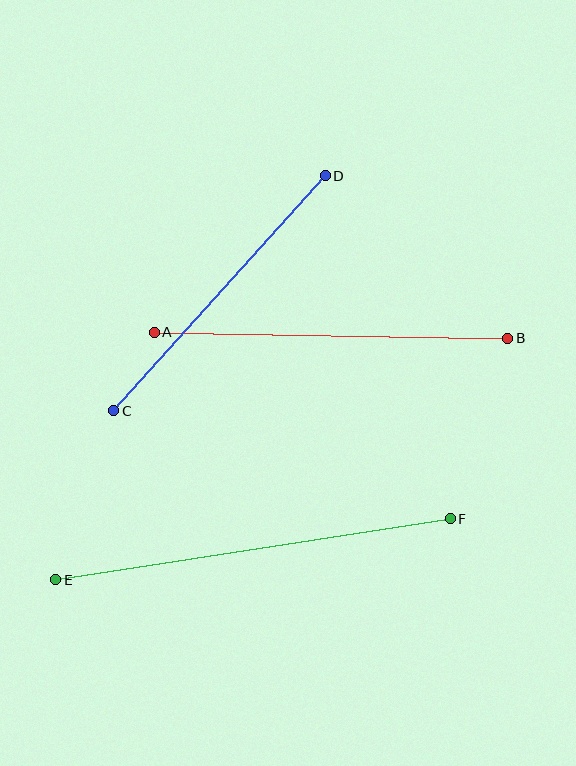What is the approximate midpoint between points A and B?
The midpoint is at approximately (331, 335) pixels.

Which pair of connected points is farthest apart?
Points E and F are farthest apart.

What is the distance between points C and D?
The distance is approximately 316 pixels.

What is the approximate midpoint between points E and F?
The midpoint is at approximately (253, 549) pixels.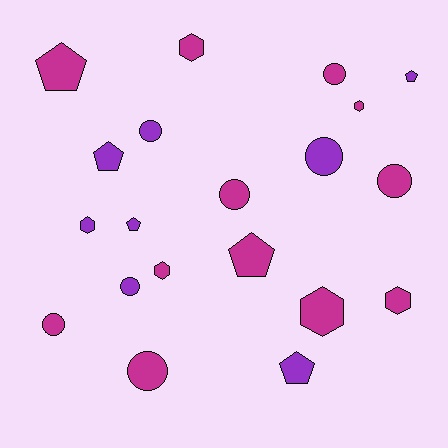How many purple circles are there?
There are 3 purple circles.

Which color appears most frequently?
Magenta, with 12 objects.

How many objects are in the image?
There are 20 objects.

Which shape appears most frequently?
Circle, with 8 objects.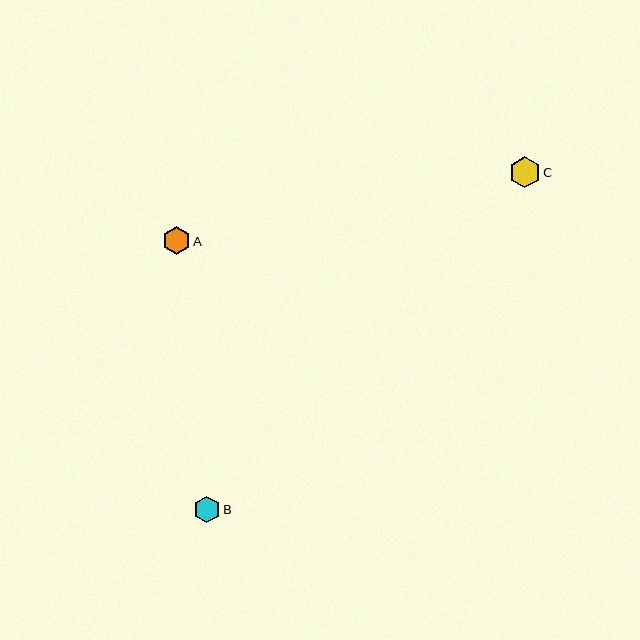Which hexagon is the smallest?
Hexagon B is the smallest with a size of approximately 27 pixels.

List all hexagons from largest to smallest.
From largest to smallest: C, A, B.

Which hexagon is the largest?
Hexagon C is the largest with a size of approximately 31 pixels.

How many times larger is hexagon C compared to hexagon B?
Hexagon C is approximately 1.2 times the size of hexagon B.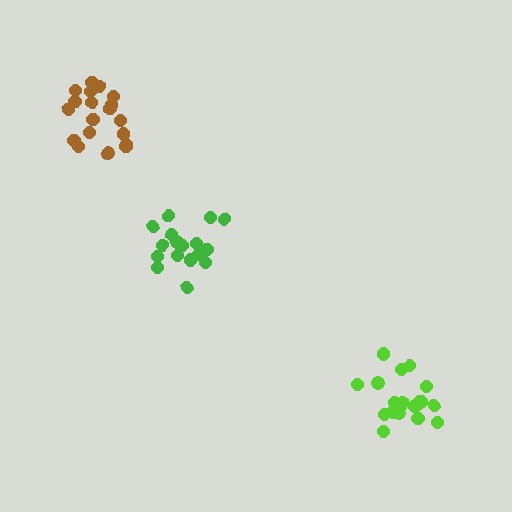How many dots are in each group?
Group 1: 18 dots, Group 2: 20 dots, Group 3: 19 dots (57 total).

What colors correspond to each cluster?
The clusters are colored: green, lime, brown.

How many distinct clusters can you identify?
There are 3 distinct clusters.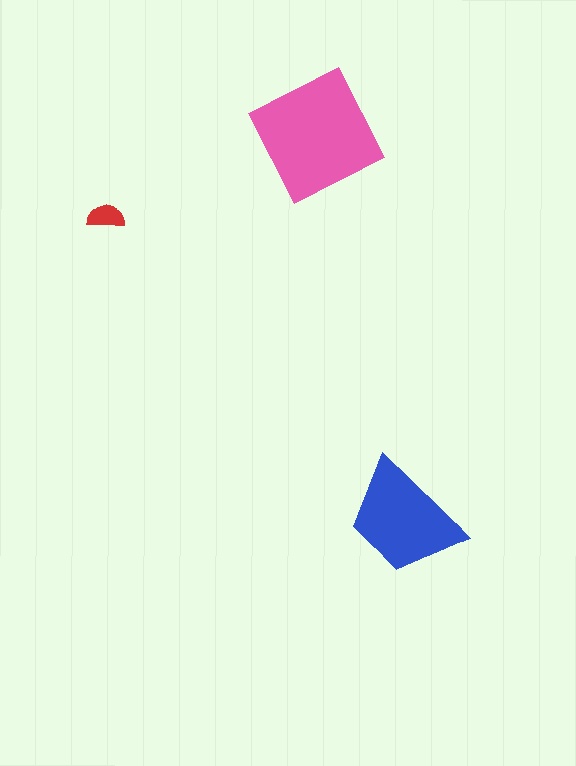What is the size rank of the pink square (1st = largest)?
1st.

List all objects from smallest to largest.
The red semicircle, the blue trapezoid, the pink square.